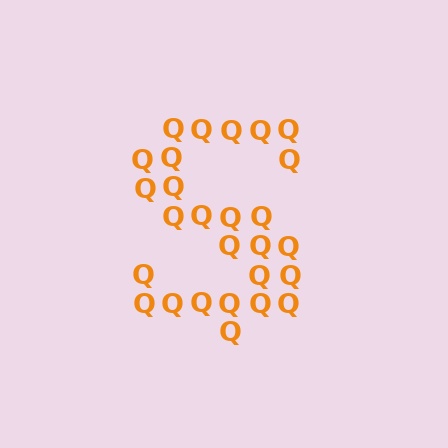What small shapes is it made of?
It is made of small letter Q's.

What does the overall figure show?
The overall figure shows the letter S.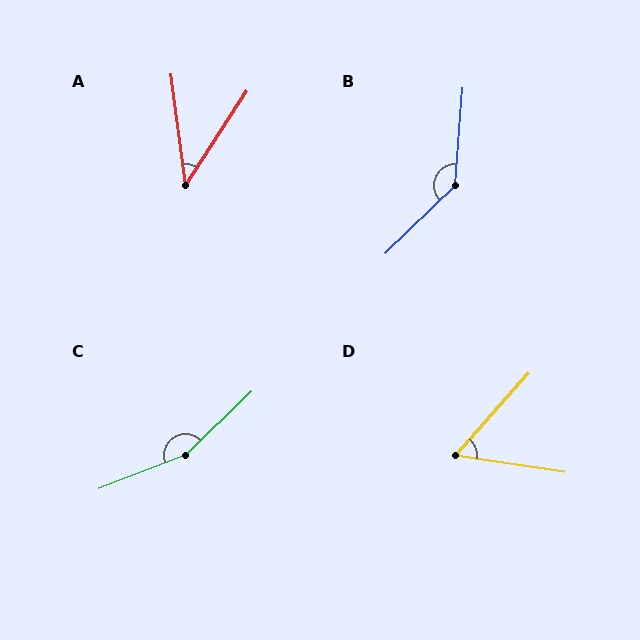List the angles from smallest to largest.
A (40°), D (57°), B (139°), C (157°).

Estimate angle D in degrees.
Approximately 57 degrees.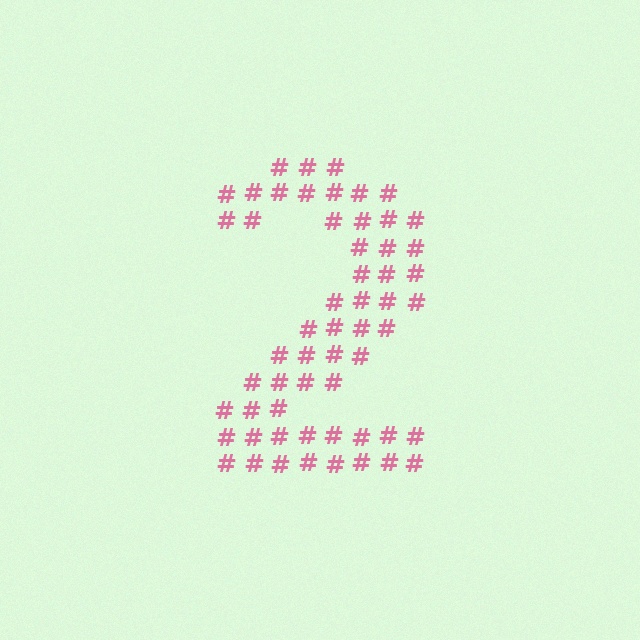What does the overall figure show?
The overall figure shows the digit 2.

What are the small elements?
The small elements are hash symbols.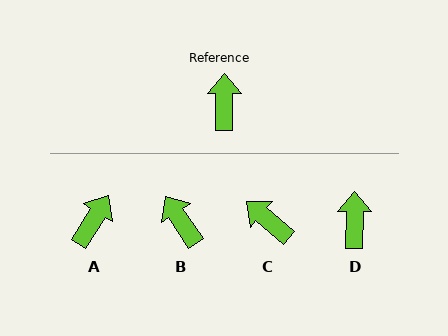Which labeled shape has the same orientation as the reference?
D.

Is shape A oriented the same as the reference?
No, it is off by about 31 degrees.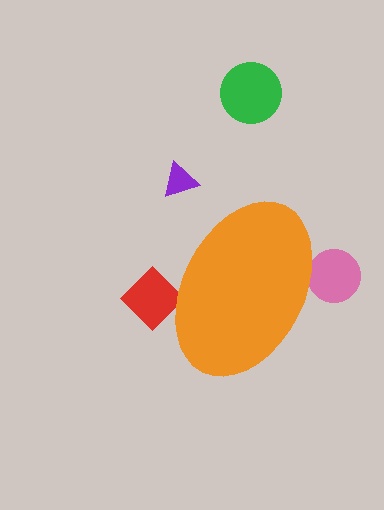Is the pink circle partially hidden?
Yes, the pink circle is partially hidden behind the orange ellipse.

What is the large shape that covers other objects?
An orange ellipse.